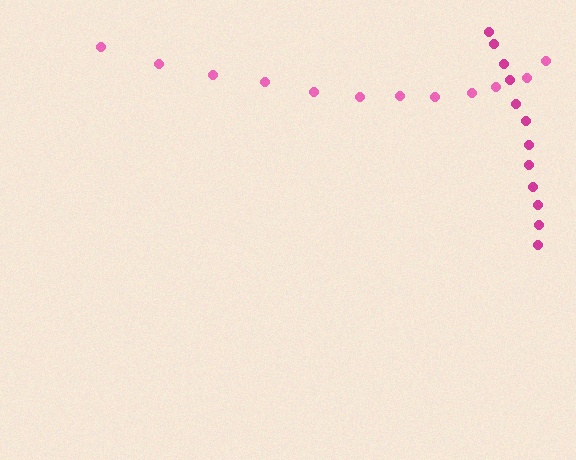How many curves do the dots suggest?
There are 2 distinct paths.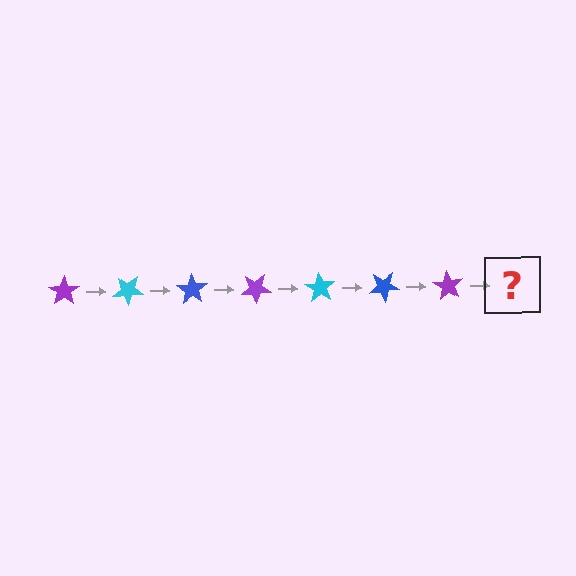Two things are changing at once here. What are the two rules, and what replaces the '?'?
The two rules are that it rotates 35 degrees each step and the color cycles through purple, cyan, and blue. The '?' should be a cyan star, rotated 245 degrees from the start.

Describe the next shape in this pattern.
It should be a cyan star, rotated 245 degrees from the start.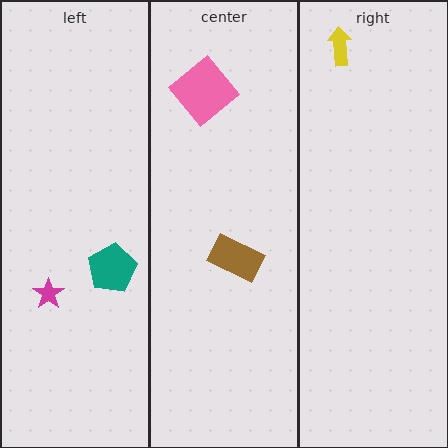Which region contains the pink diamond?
The center region.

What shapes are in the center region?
The brown rectangle, the pink diamond.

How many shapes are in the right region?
1.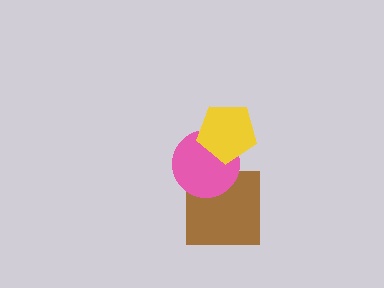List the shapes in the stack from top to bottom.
From top to bottom: the yellow pentagon, the pink circle, the brown square.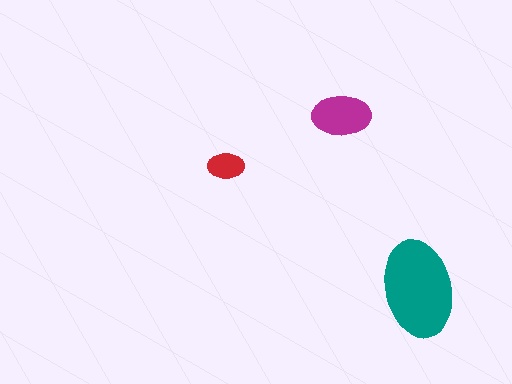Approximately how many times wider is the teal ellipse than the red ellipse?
About 2.5 times wider.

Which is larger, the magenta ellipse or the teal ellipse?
The teal one.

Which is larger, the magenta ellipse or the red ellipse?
The magenta one.